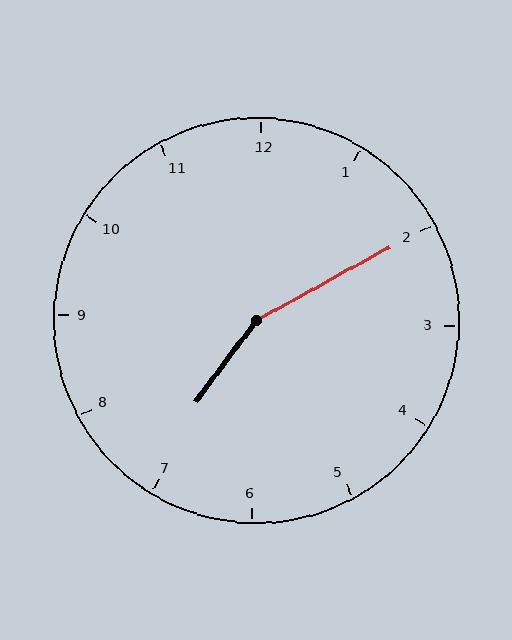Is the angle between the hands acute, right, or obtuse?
It is obtuse.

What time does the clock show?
7:10.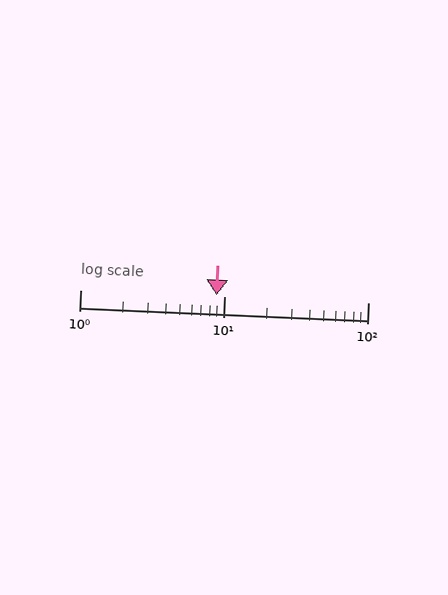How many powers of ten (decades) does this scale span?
The scale spans 2 decades, from 1 to 100.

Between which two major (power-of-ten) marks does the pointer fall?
The pointer is between 1 and 10.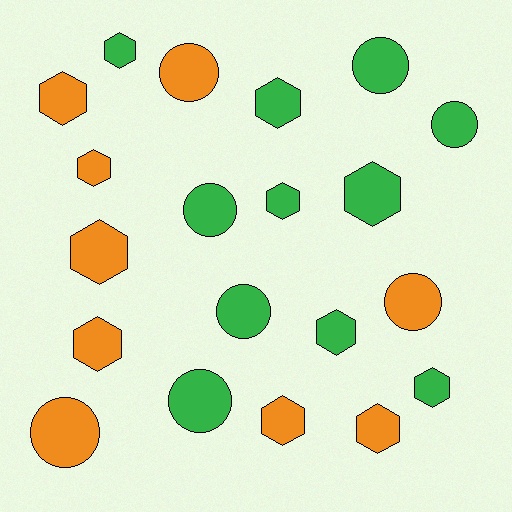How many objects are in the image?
There are 20 objects.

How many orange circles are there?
There are 3 orange circles.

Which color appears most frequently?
Green, with 11 objects.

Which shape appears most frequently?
Hexagon, with 12 objects.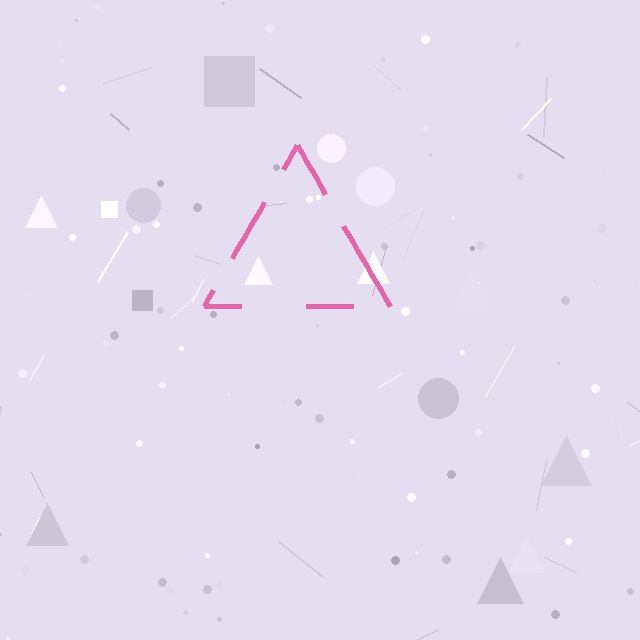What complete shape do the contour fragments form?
The contour fragments form a triangle.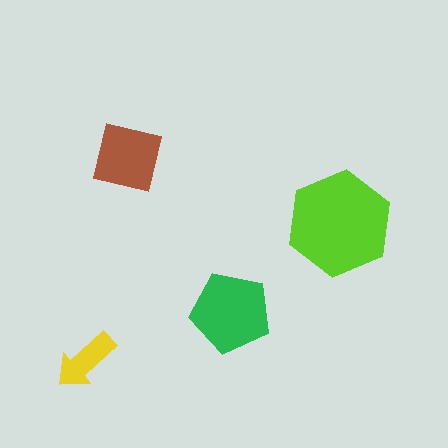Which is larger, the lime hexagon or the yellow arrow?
The lime hexagon.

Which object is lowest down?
The yellow arrow is bottommost.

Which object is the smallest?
The yellow arrow.